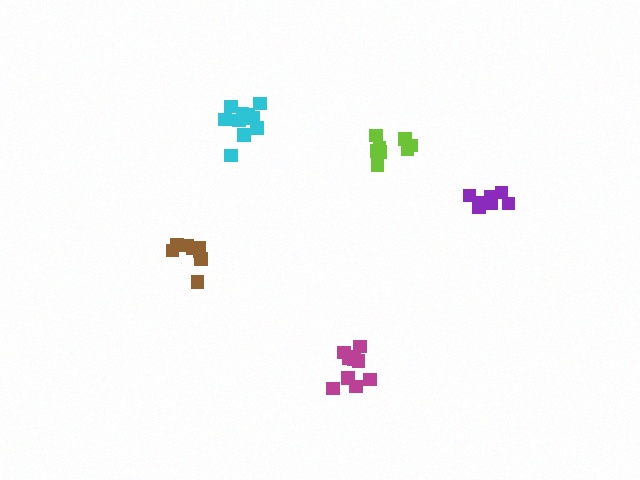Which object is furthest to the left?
The brown cluster is leftmost.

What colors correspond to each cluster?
The clusters are colored: magenta, brown, purple, cyan, lime.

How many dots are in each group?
Group 1: 11 dots, Group 2: 9 dots, Group 3: 7 dots, Group 4: 11 dots, Group 5: 8 dots (46 total).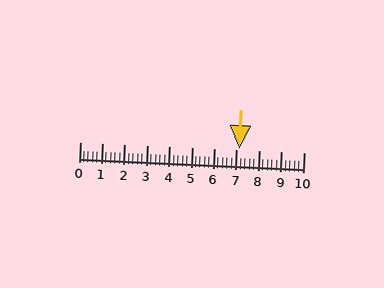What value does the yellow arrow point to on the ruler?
The yellow arrow points to approximately 7.1.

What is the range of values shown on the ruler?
The ruler shows values from 0 to 10.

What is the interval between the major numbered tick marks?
The major tick marks are spaced 1 units apart.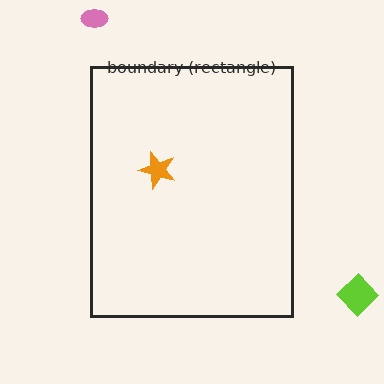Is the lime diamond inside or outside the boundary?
Outside.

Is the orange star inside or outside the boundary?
Inside.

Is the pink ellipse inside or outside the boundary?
Outside.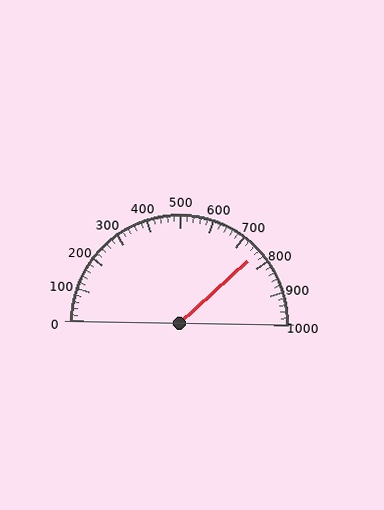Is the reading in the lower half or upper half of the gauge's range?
The reading is in the upper half of the range (0 to 1000).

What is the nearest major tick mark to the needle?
The nearest major tick mark is 800.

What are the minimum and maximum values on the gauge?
The gauge ranges from 0 to 1000.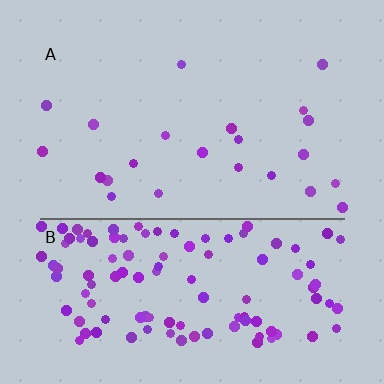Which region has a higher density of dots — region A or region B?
B (the bottom).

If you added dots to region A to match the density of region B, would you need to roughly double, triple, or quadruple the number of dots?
Approximately quadruple.